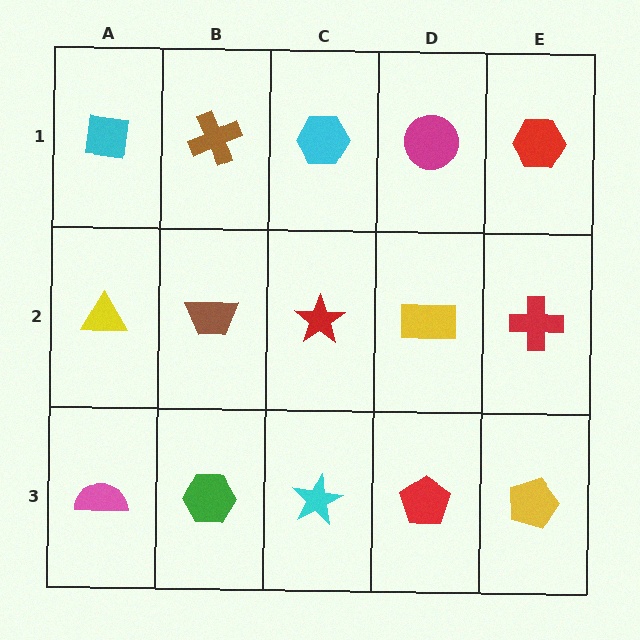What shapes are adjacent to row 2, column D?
A magenta circle (row 1, column D), a red pentagon (row 3, column D), a red star (row 2, column C), a red cross (row 2, column E).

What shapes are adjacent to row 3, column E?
A red cross (row 2, column E), a red pentagon (row 3, column D).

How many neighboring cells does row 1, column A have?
2.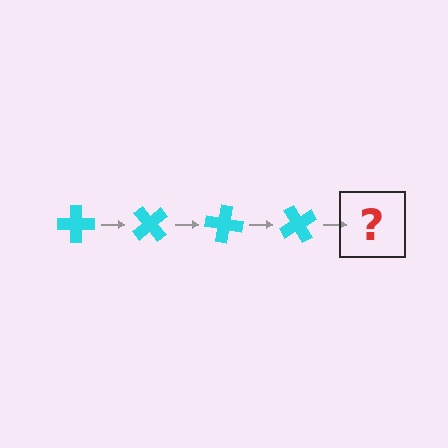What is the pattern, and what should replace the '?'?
The pattern is that the cross rotates 50 degrees each step. The '?' should be a cyan cross rotated 200 degrees.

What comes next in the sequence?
The next element should be a cyan cross rotated 200 degrees.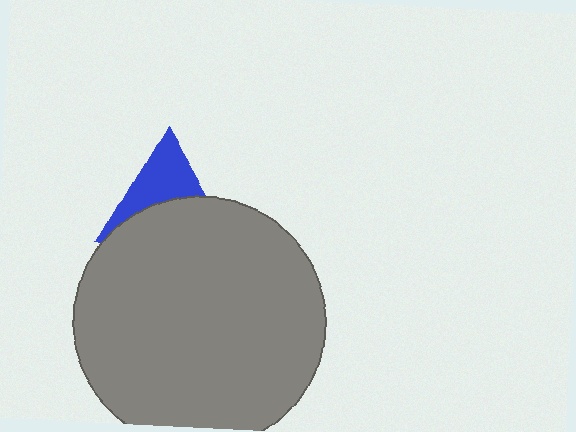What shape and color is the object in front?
The object in front is a gray circle.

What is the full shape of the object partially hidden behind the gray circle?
The partially hidden object is a blue triangle.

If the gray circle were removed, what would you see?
You would see the complete blue triangle.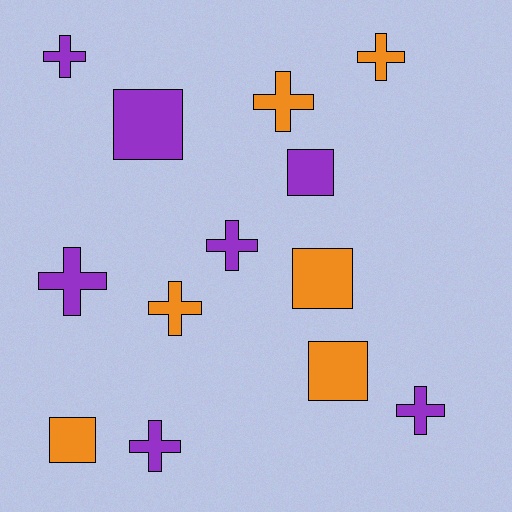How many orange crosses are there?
There are 3 orange crosses.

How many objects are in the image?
There are 13 objects.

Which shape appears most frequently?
Cross, with 8 objects.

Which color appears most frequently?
Purple, with 7 objects.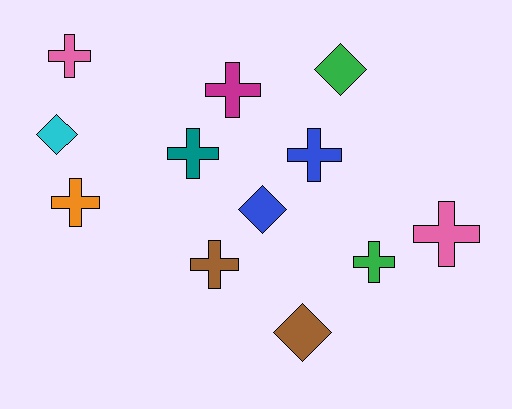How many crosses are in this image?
There are 8 crosses.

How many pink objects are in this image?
There are 2 pink objects.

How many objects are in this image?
There are 12 objects.